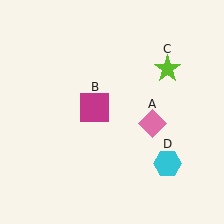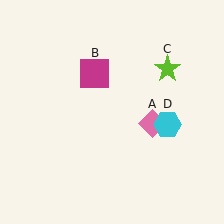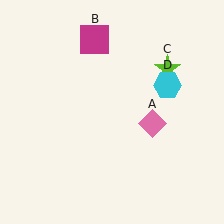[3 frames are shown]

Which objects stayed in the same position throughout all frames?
Pink diamond (object A) and lime star (object C) remained stationary.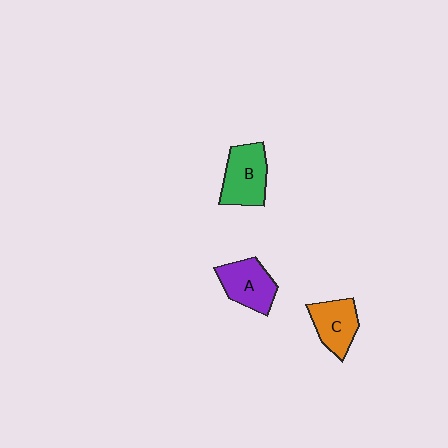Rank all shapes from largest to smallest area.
From largest to smallest: B (green), A (purple), C (orange).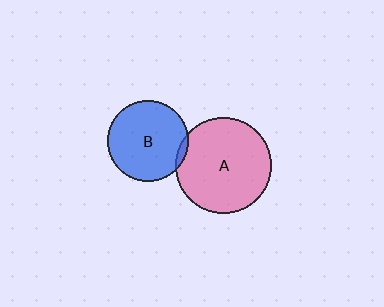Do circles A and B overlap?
Yes.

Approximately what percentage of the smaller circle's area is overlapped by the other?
Approximately 5%.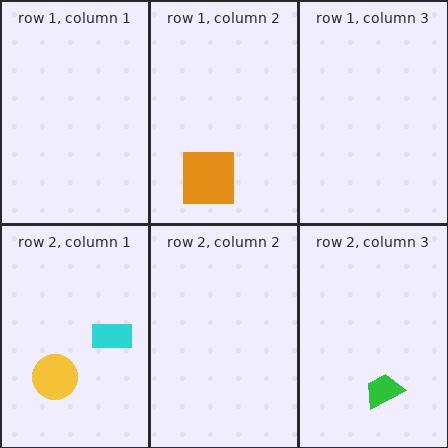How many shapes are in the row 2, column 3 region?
1.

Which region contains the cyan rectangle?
The row 2, column 1 region.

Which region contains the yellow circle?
The row 2, column 1 region.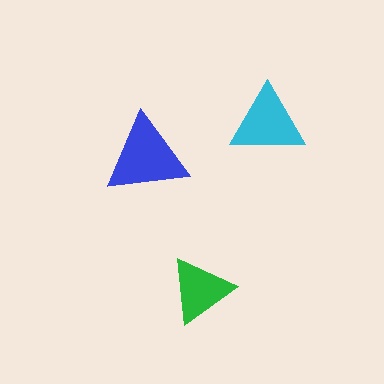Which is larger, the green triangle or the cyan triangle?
The cyan one.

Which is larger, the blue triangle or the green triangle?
The blue one.